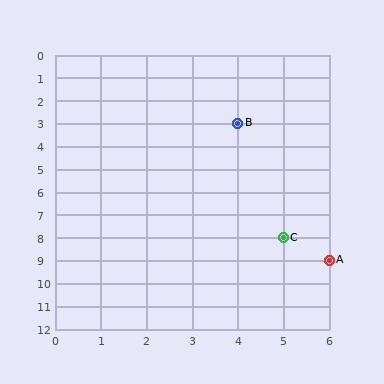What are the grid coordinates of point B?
Point B is at grid coordinates (4, 3).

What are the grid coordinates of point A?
Point A is at grid coordinates (6, 9).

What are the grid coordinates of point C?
Point C is at grid coordinates (5, 8).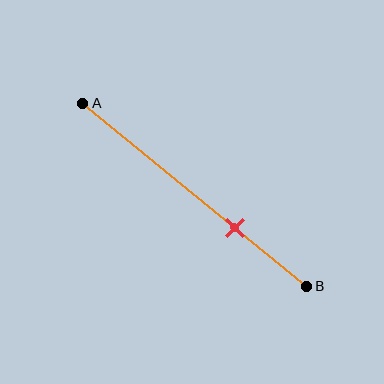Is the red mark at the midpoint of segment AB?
No, the mark is at about 70% from A, not at the 50% midpoint.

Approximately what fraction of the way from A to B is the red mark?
The red mark is approximately 70% of the way from A to B.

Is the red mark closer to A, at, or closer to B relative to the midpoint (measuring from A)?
The red mark is closer to point B than the midpoint of segment AB.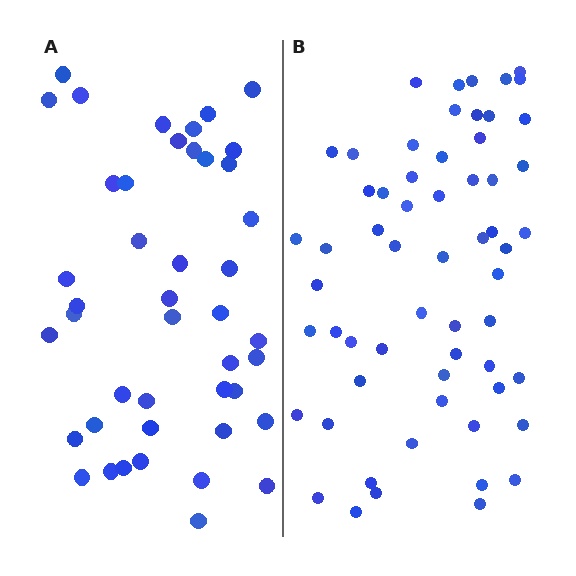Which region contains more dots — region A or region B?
Region B (the right region) has more dots.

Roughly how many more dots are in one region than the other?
Region B has approximately 15 more dots than region A.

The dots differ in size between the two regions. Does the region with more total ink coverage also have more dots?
No. Region A has more total ink coverage because its dots are larger, but region B actually contains more individual dots. Total area can be misleading — the number of items is what matters here.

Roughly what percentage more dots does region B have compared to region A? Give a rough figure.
About 35% more.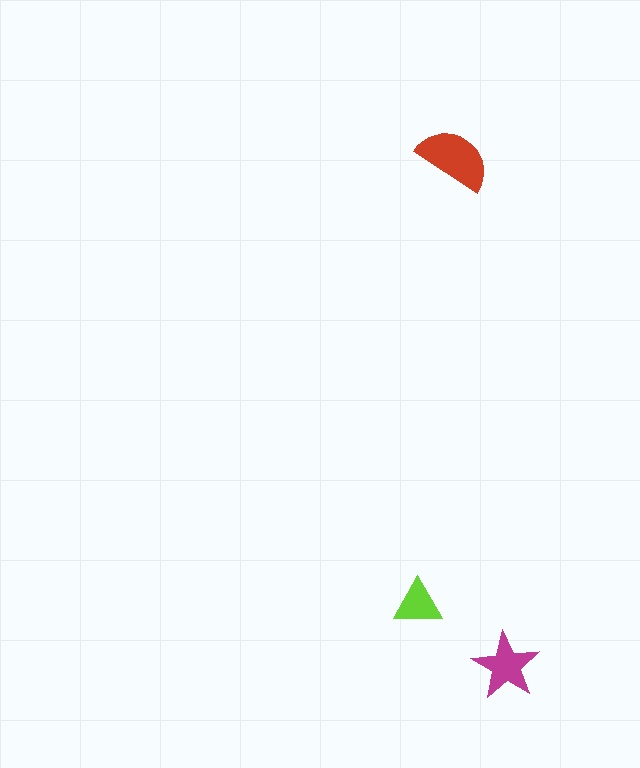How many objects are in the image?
There are 3 objects in the image.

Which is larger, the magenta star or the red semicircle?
The red semicircle.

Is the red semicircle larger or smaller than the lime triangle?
Larger.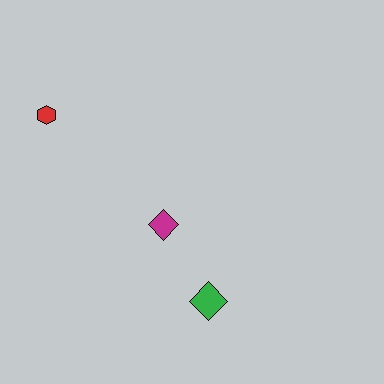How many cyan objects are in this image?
There are no cyan objects.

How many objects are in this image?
There are 3 objects.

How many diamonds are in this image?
There are 2 diamonds.